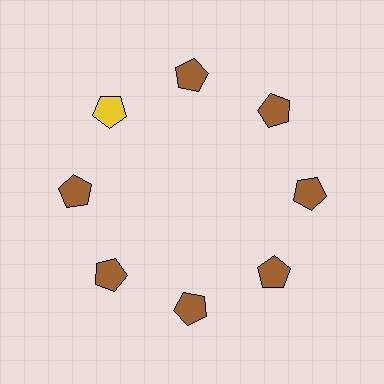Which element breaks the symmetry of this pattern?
The yellow pentagon at roughly the 10 o'clock position breaks the symmetry. All other shapes are brown pentagons.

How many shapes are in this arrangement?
There are 8 shapes arranged in a ring pattern.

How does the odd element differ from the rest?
It has a different color: yellow instead of brown.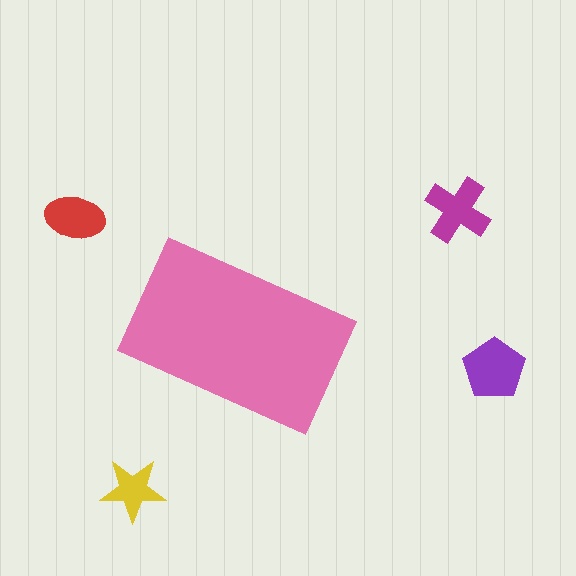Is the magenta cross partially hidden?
No, the magenta cross is fully visible.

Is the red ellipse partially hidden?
No, the red ellipse is fully visible.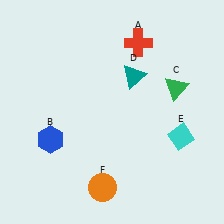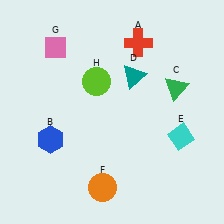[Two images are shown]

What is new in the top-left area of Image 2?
A pink diamond (G) was added in the top-left area of Image 2.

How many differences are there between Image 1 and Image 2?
There are 2 differences between the two images.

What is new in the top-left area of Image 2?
A lime circle (H) was added in the top-left area of Image 2.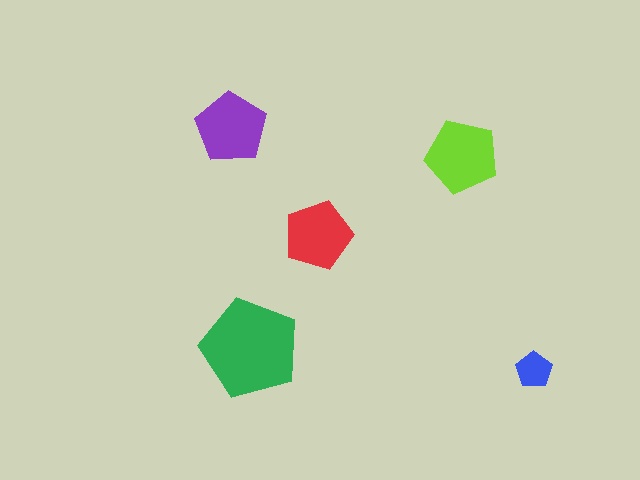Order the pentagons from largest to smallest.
the green one, the lime one, the purple one, the red one, the blue one.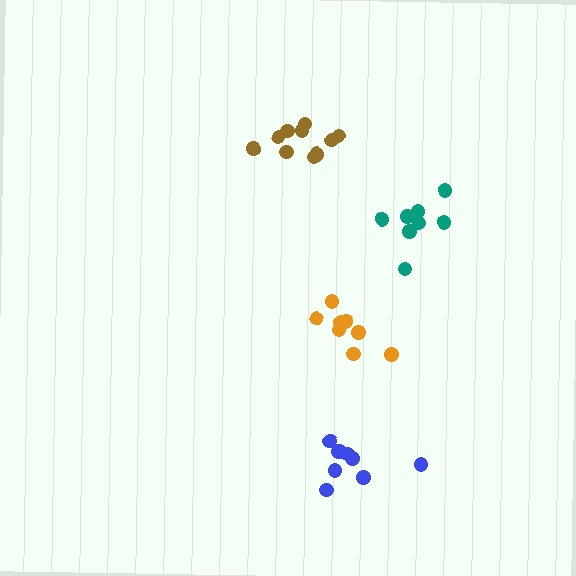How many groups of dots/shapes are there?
There are 4 groups.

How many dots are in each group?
Group 1: 8 dots, Group 2: 10 dots, Group 3: 8 dots, Group 4: 9 dots (35 total).